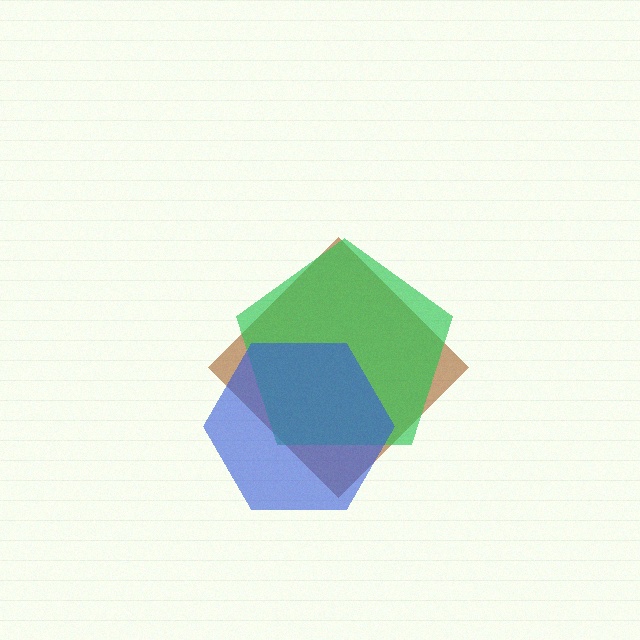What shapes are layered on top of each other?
The layered shapes are: a brown diamond, a green pentagon, a blue hexagon.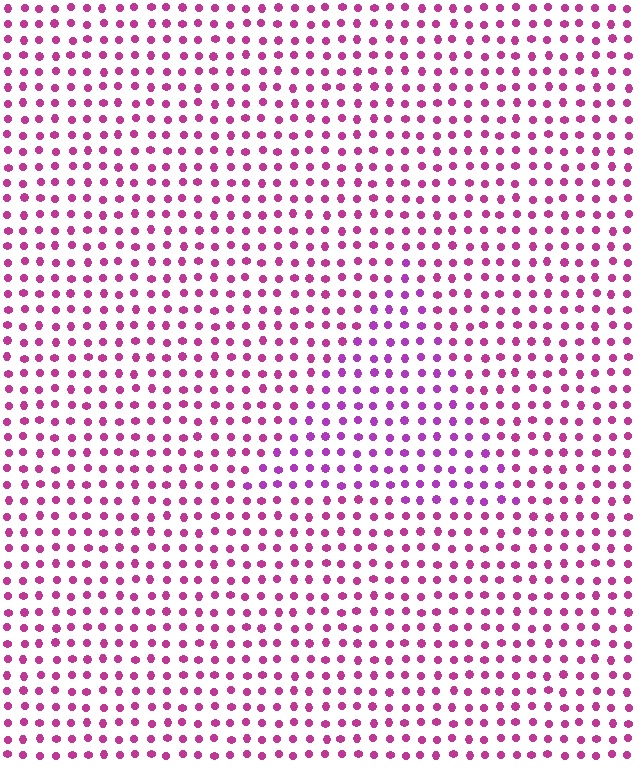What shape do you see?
I see a triangle.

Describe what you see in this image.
The image is filled with small magenta elements in a uniform arrangement. A triangle-shaped region is visible where the elements are tinted to a slightly different hue, forming a subtle color boundary.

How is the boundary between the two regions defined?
The boundary is defined purely by a slight shift in hue (about 26 degrees). Spacing, size, and orientation are identical on both sides.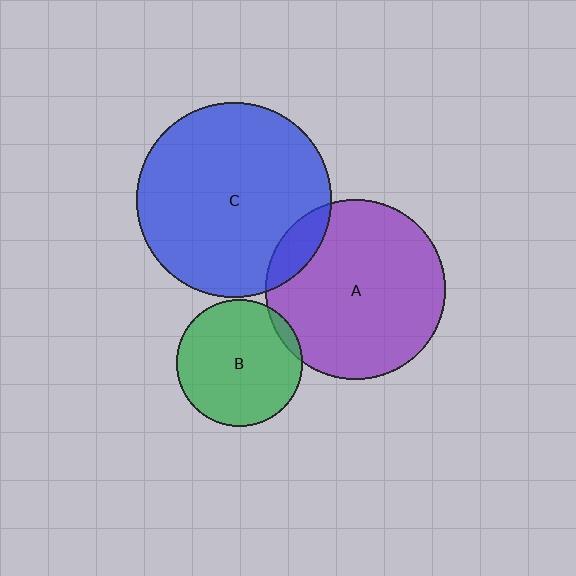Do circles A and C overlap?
Yes.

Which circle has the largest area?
Circle C (blue).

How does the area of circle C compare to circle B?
Approximately 2.4 times.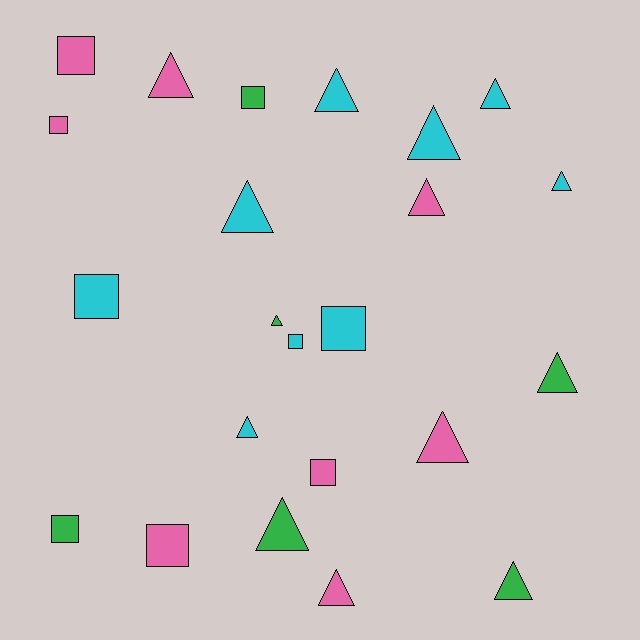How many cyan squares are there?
There are 3 cyan squares.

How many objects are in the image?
There are 23 objects.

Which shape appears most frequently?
Triangle, with 14 objects.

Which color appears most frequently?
Cyan, with 9 objects.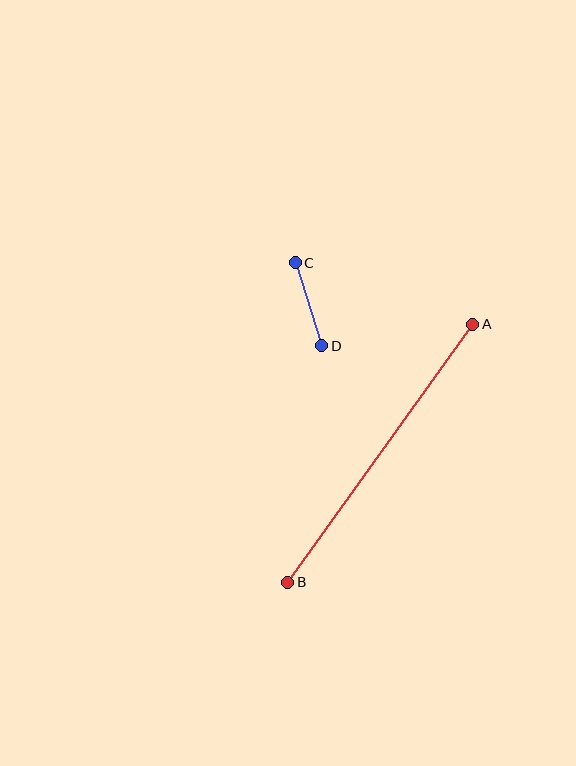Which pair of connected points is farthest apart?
Points A and B are farthest apart.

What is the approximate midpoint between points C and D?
The midpoint is at approximately (308, 304) pixels.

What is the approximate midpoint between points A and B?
The midpoint is at approximately (380, 453) pixels.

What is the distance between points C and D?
The distance is approximately 87 pixels.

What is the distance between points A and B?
The distance is approximately 317 pixels.